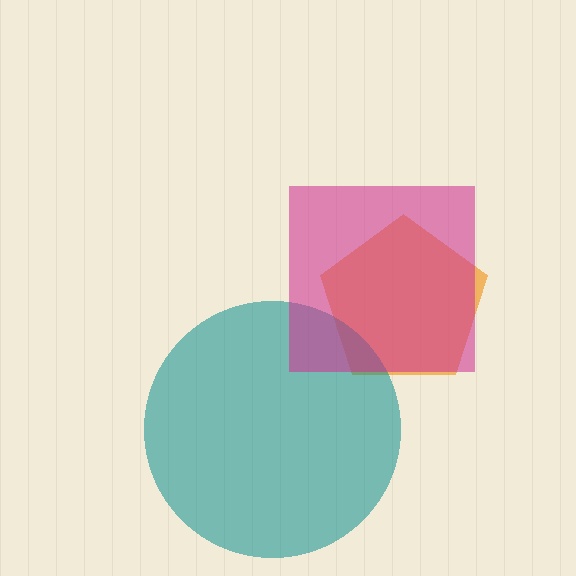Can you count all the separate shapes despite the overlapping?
Yes, there are 3 separate shapes.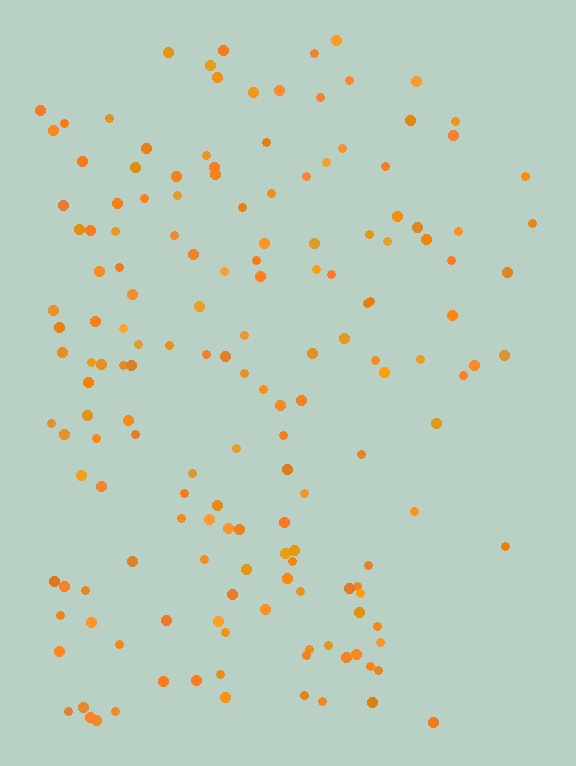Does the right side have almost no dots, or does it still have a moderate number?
Still a moderate number, just noticeably fewer than the left.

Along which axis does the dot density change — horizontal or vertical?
Horizontal.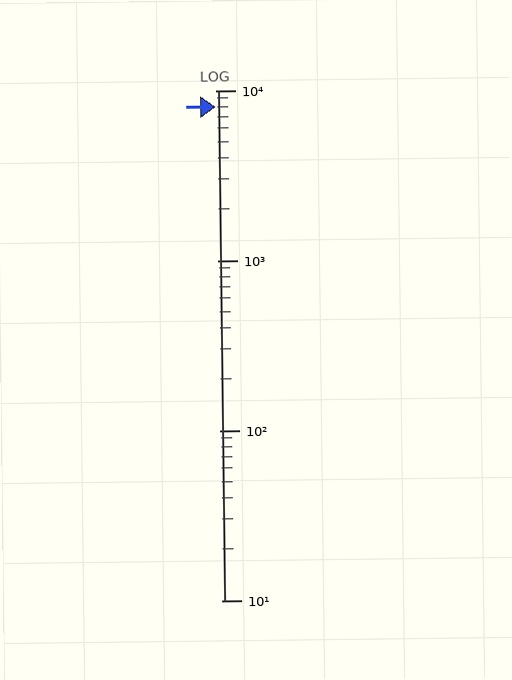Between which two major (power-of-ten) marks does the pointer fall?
The pointer is between 1000 and 10000.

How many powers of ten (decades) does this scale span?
The scale spans 3 decades, from 10 to 10000.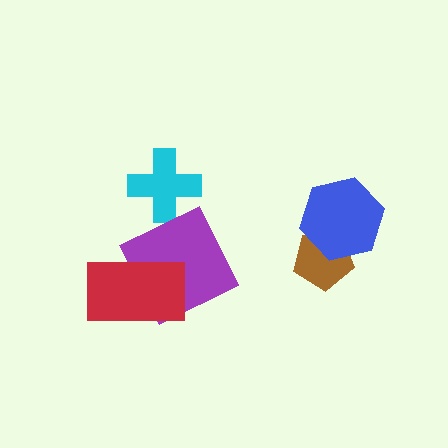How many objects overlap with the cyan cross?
0 objects overlap with the cyan cross.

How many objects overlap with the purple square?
1 object overlaps with the purple square.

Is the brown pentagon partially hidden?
Yes, it is partially covered by another shape.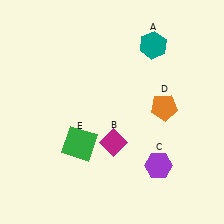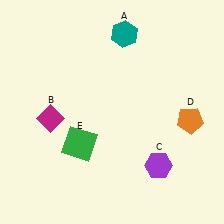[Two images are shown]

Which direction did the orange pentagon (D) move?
The orange pentagon (D) moved right.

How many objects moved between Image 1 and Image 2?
3 objects moved between the two images.